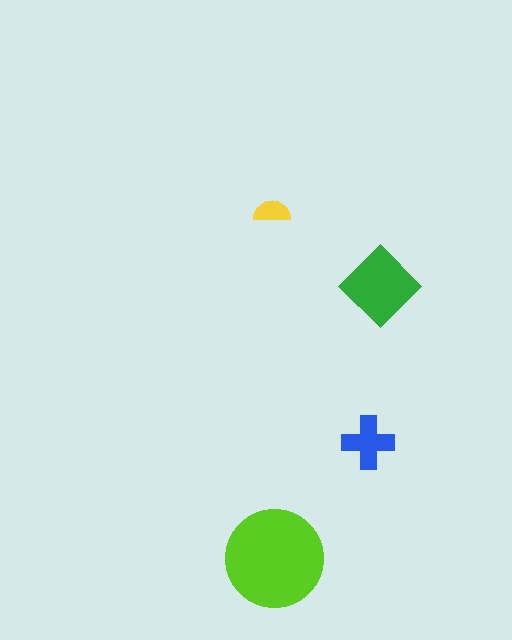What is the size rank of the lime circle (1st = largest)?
1st.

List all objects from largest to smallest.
The lime circle, the green diamond, the blue cross, the yellow semicircle.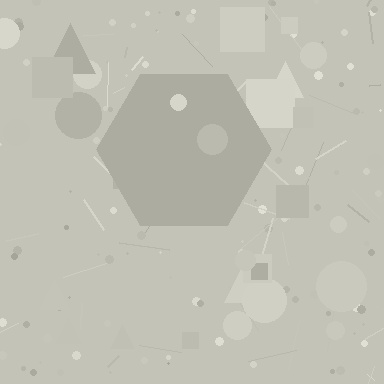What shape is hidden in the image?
A hexagon is hidden in the image.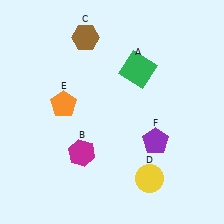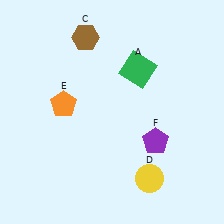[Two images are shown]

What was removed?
The magenta hexagon (B) was removed in Image 2.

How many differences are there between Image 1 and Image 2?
There is 1 difference between the two images.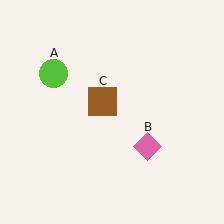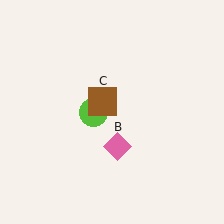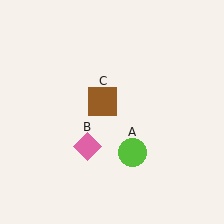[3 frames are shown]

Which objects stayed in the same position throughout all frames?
Brown square (object C) remained stationary.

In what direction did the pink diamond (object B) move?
The pink diamond (object B) moved left.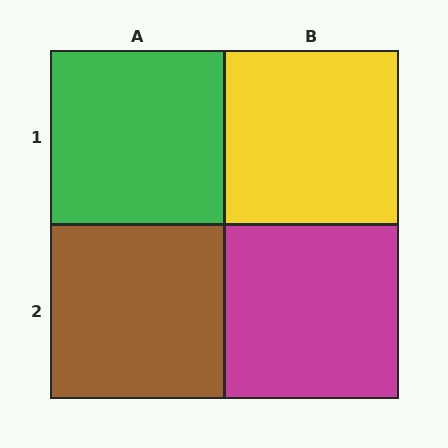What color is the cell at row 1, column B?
Yellow.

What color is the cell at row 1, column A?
Green.